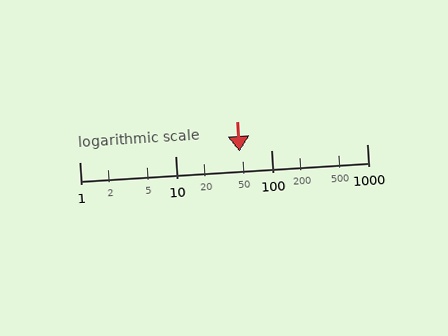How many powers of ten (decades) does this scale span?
The scale spans 3 decades, from 1 to 1000.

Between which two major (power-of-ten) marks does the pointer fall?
The pointer is between 10 and 100.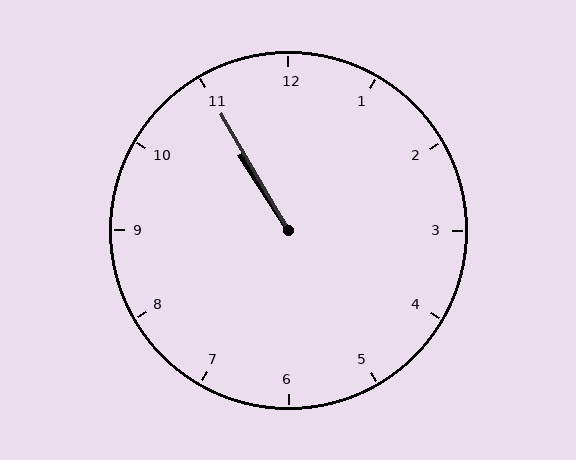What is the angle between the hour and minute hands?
Approximately 2 degrees.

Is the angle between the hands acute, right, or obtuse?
It is acute.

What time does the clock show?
10:55.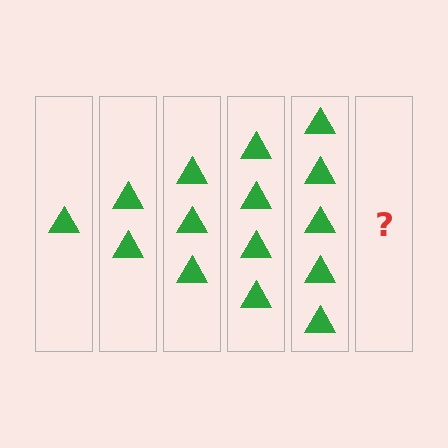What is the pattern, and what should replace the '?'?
The pattern is that each step adds one more triangle. The '?' should be 6 triangles.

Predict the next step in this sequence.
The next step is 6 triangles.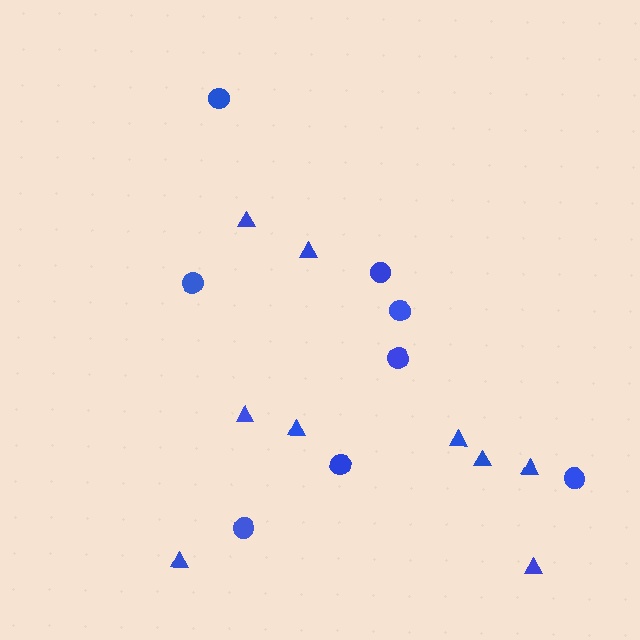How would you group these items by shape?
There are 2 groups: one group of circles (8) and one group of triangles (9).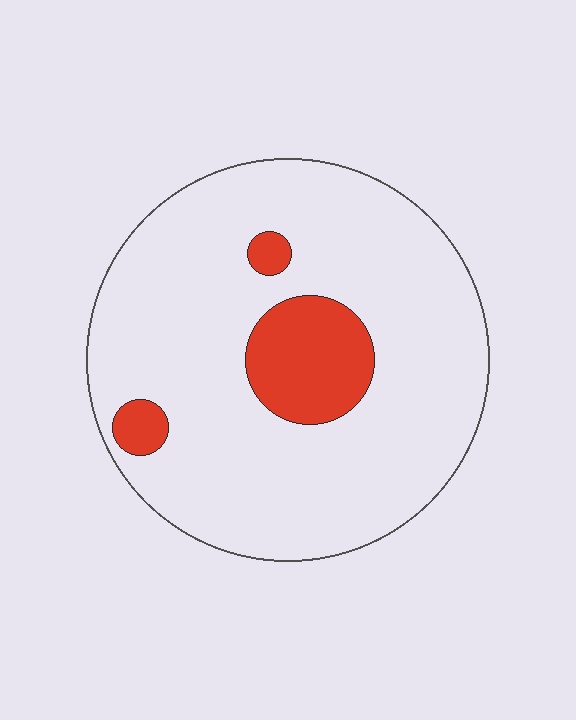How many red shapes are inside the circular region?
3.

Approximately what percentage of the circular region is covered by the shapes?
Approximately 15%.